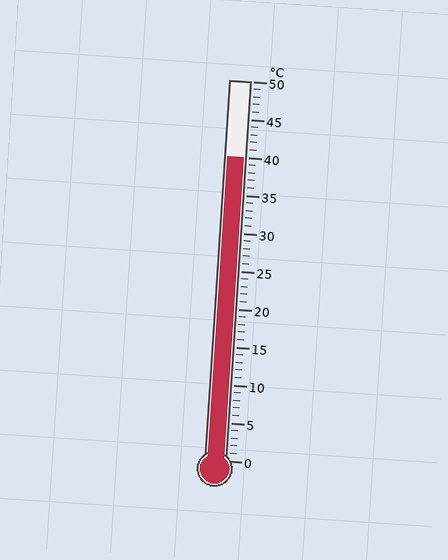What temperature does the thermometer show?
The thermometer shows approximately 40°C.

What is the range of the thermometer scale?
The thermometer scale ranges from 0°C to 50°C.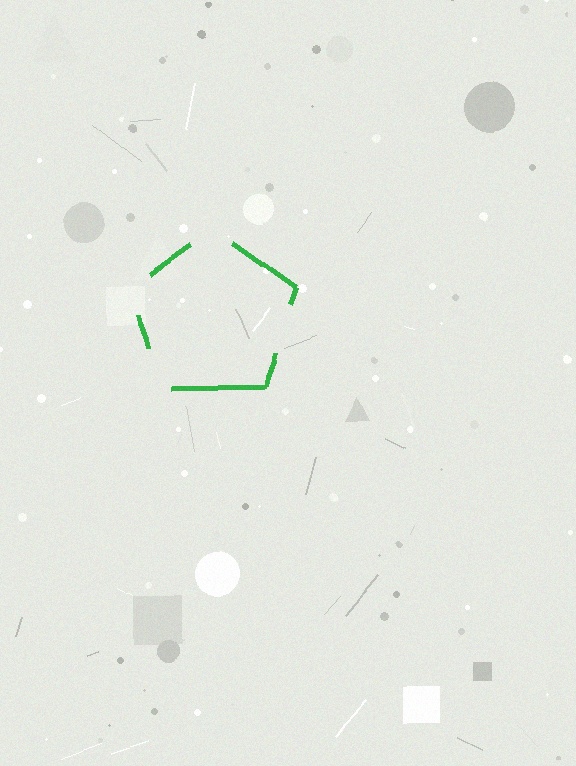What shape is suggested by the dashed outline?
The dashed outline suggests a pentagon.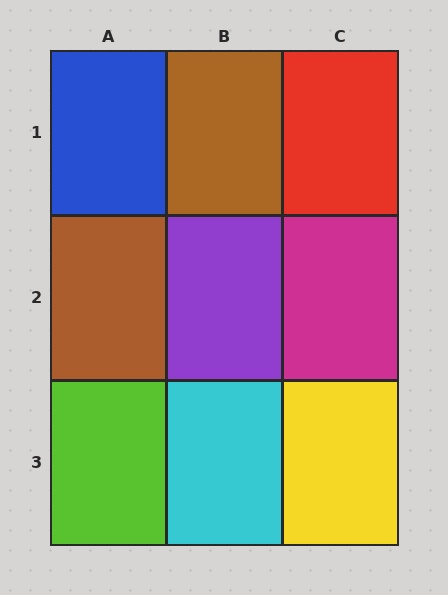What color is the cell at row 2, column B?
Purple.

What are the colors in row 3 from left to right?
Lime, cyan, yellow.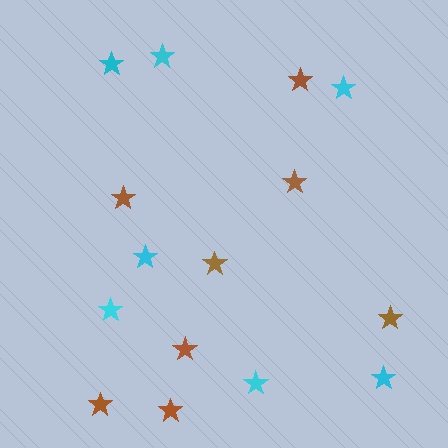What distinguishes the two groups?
There are 2 groups: one group of brown stars (8) and one group of cyan stars (7).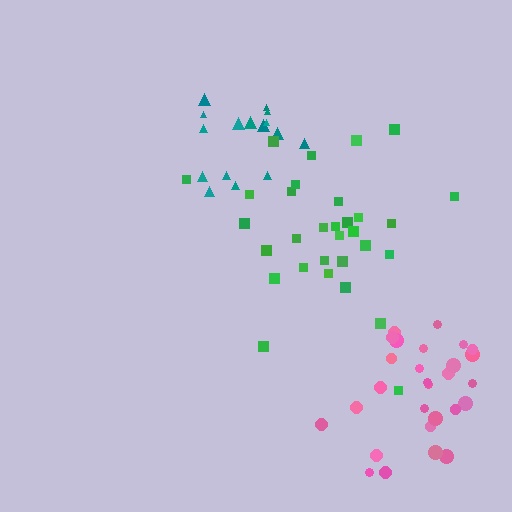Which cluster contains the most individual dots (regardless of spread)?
Green (31).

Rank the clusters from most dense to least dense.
teal, green, pink.